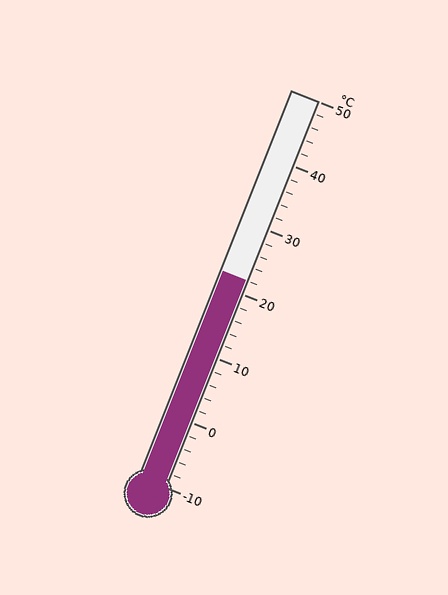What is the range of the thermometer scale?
The thermometer scale ranges from -10°C to 50°C.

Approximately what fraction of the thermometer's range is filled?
The thermometer is filled to approximately 55% of its range.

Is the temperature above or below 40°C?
The temperature is below 40°C.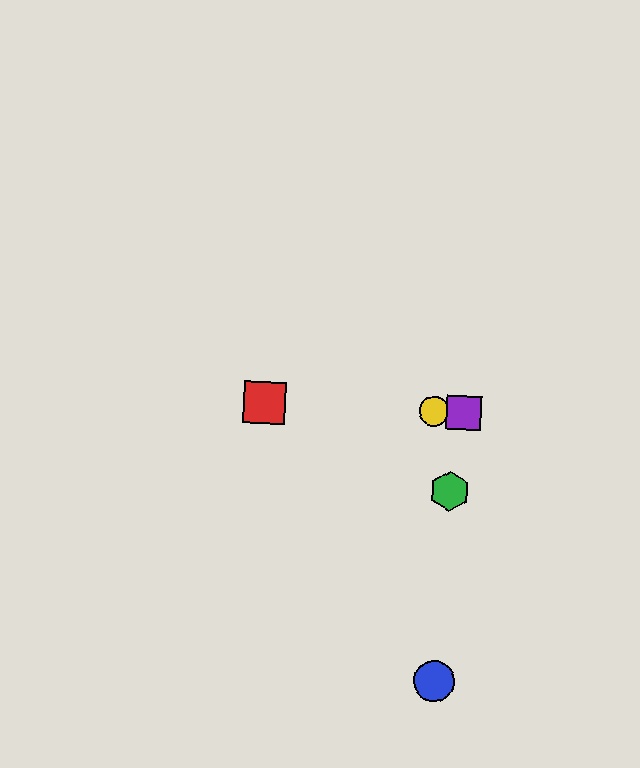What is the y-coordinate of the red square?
The red square is at y≈403.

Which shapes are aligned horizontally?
The red square, the yellow circle, the purple square are aligned horizontally.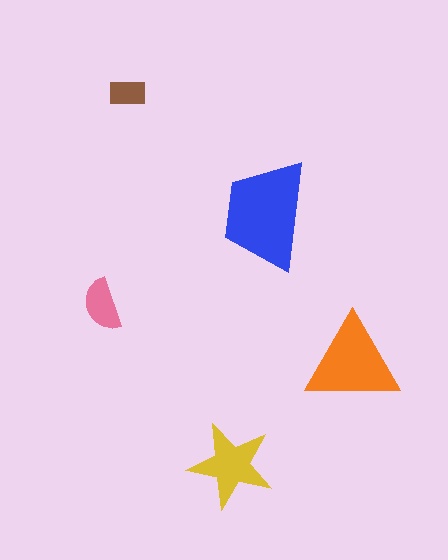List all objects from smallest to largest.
The brown rectangle, the pink semicircle, the yellow star, the orange triangle, the blue trapezoid.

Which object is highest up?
The brown rectangle is topmost.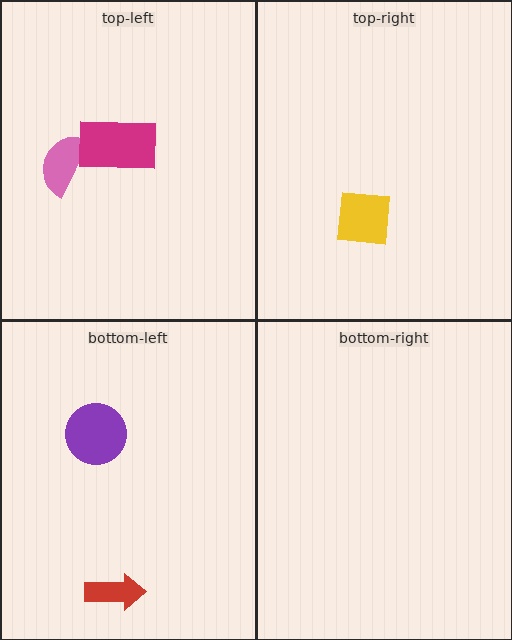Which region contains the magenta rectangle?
The top-left region.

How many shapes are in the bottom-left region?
2.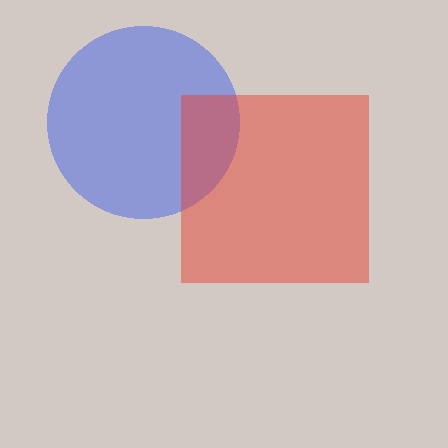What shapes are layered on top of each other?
The layered shapes are: a blue circle, a red square.